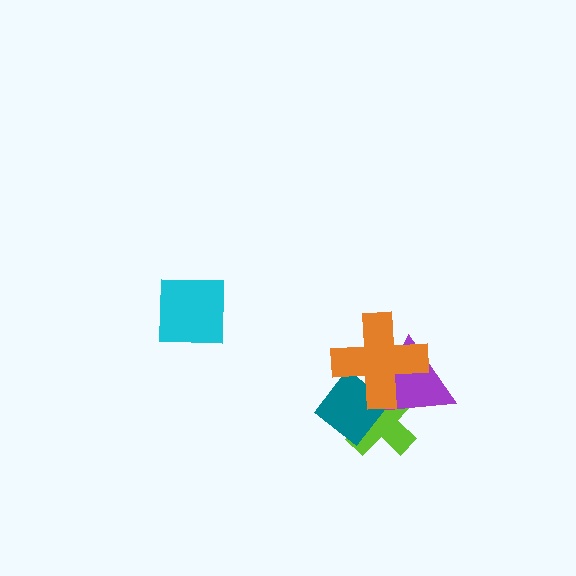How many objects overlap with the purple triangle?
3 objects overlap with the purple triangle.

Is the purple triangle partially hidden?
Yes, it is partially covered by another shape.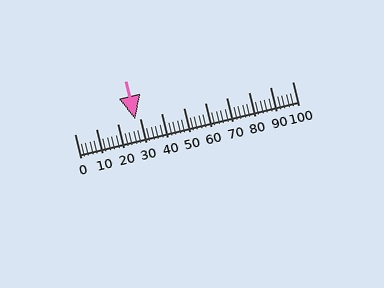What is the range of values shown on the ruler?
The ruler shows values from 0 to 100.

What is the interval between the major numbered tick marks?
The major tick marks are spaced 10 units apart.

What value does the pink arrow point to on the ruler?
The pink arrow points to approximately 28.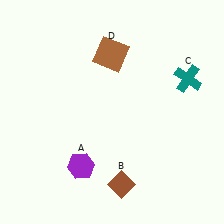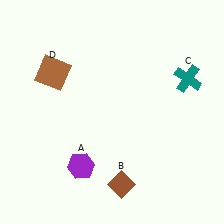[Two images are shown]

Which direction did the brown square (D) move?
The brown square (D) moved left.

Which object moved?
The brown square (D) moved left.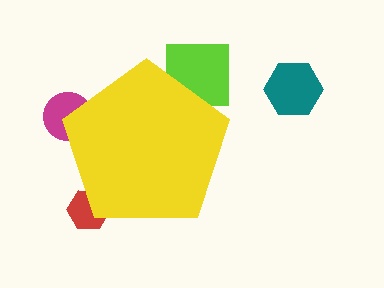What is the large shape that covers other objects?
A yellow pentagon.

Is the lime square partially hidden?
Yes, the lime square is partially hidden behind the yellow pentagon.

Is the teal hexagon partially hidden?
No, the teal hexagon is fully visible.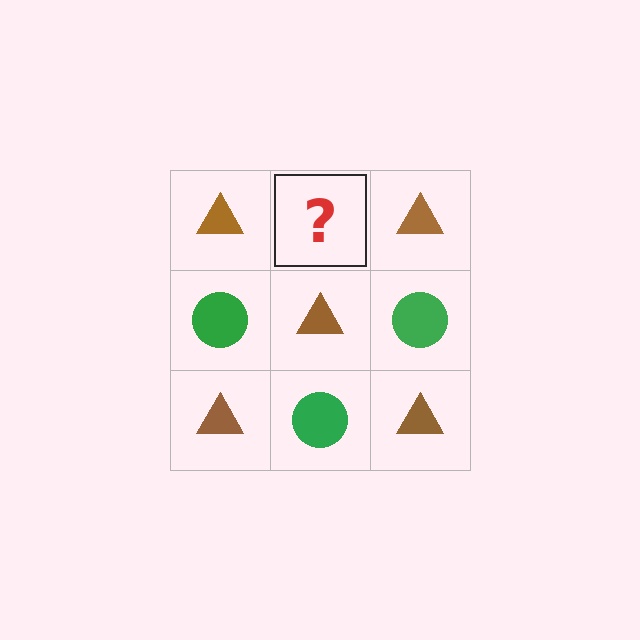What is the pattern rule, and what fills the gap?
The rule is that it alternates brown triangle and green circle in a checkerboard pattern. The gap should be filled with a green circle.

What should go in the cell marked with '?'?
The missing cell should contain a green circle.